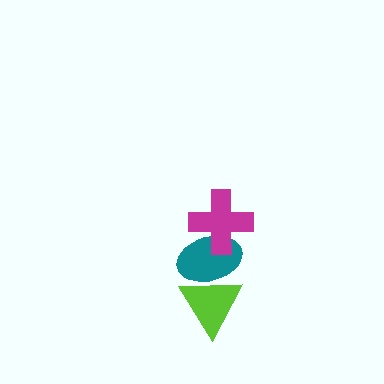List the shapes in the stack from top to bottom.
From top to bottom: the magenta cross, the teal ellipse, the lime triangle.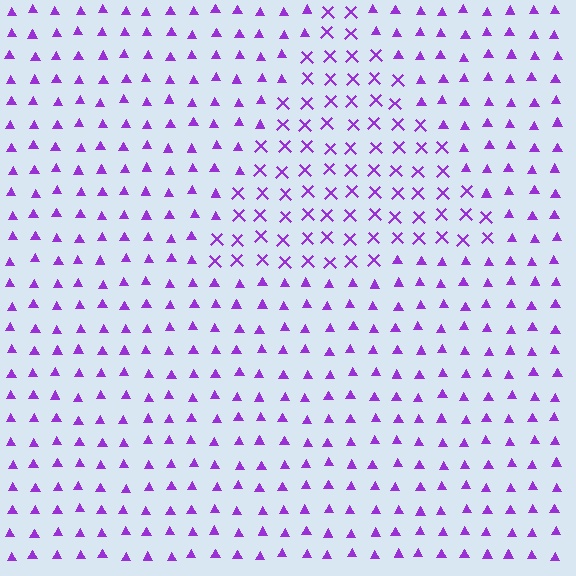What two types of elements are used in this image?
The image uses X marks inside the triangle region and triangles outside it.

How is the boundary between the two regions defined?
The boundary is defined by a change in element shape: X marks inside vs. triangles outside. All elements share the same color and spacing.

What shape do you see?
I see a triangle.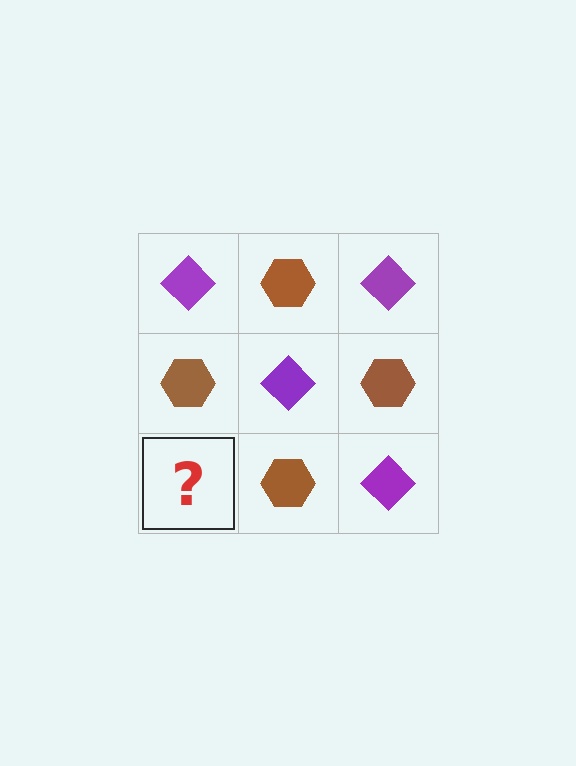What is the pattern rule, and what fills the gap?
The rule is that it alternates purple diamond and brown hexagon in a checkerboard pattern. The gap should be filled with a purple diamond.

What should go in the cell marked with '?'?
The missing cell should contain a purple diamond.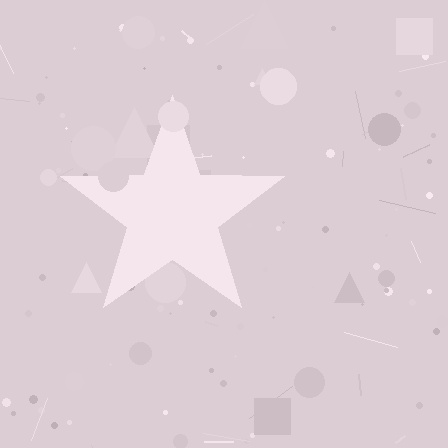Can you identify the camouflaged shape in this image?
The camouflaged shape is a star.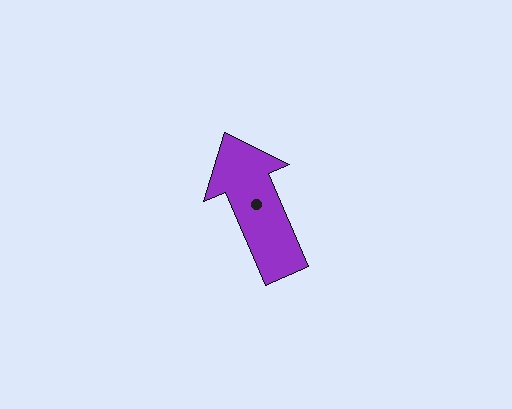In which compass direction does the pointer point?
Northwest.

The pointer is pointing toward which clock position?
Roughly 11 o'clock.